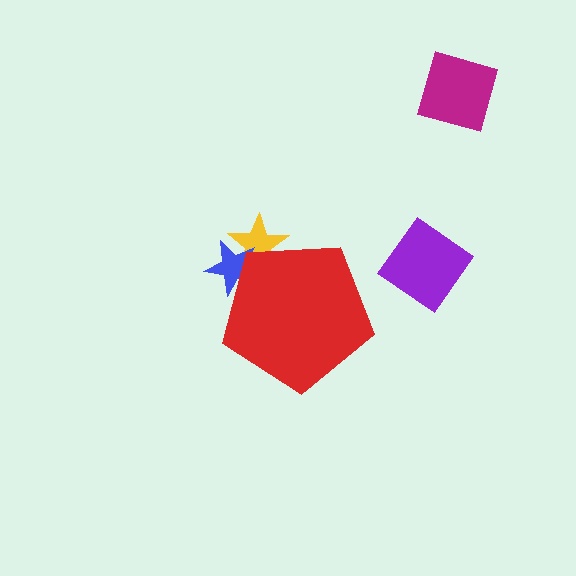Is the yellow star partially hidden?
Yes, the yellow star is partially hidden behind the red pentagon.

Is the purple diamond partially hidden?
No, the purple diamond is fully visible.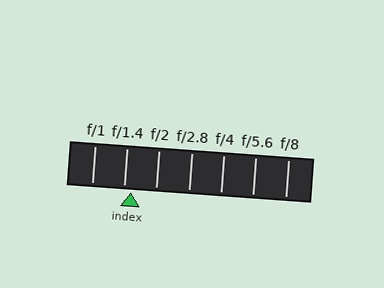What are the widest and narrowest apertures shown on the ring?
The widest aperture shown is f/1 and the narrowest is f/8.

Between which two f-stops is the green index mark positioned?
The index mark is between f/1.4 and f/2.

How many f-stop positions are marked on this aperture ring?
There are 7 f-stop positions marked.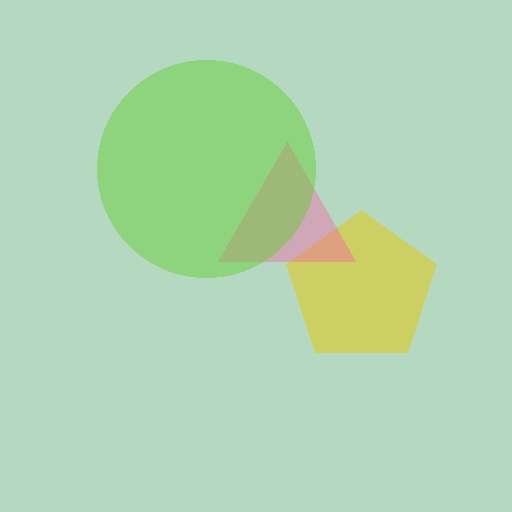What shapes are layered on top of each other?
The layered shapes are: a yellow pentagon, a pink triangle, a lime circle.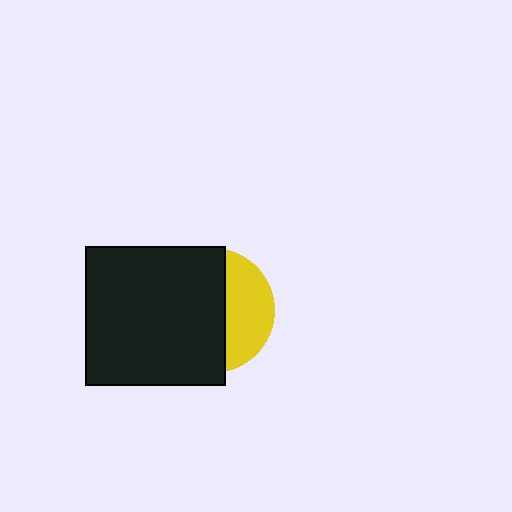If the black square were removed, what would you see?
You would see the complete yellow circle.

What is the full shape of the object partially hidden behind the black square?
The partially hidden object is a yellow circle.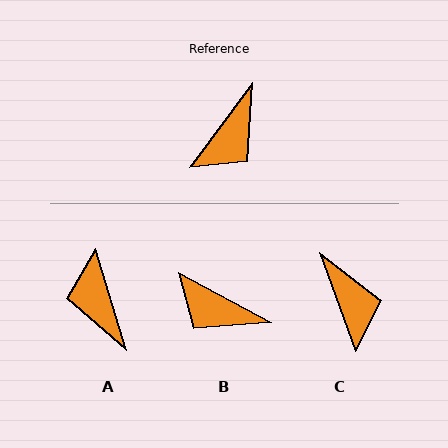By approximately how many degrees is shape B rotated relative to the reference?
Approximately 82 degrees clockwise.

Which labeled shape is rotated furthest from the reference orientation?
A, about 127 degrees away.